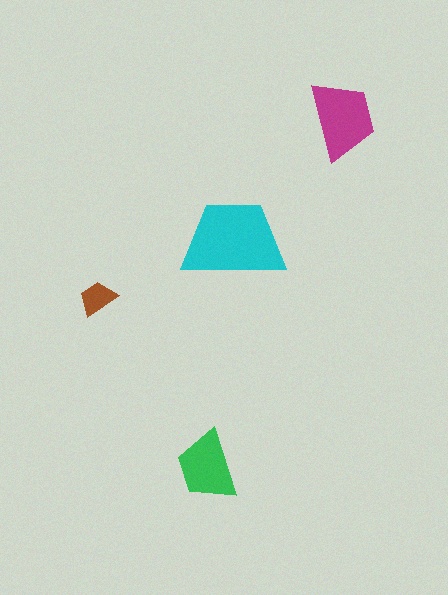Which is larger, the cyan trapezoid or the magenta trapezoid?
The cyan one.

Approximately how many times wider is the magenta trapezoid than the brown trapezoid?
About 2 times wider.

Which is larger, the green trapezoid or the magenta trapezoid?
The magenta one.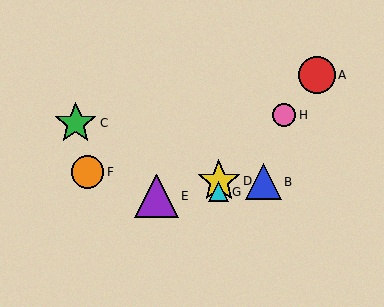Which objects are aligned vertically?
Objects D, G are aligned vertically.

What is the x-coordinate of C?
Object C is at x≈76.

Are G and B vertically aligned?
No, G is at x≈219 and B is at x≈263.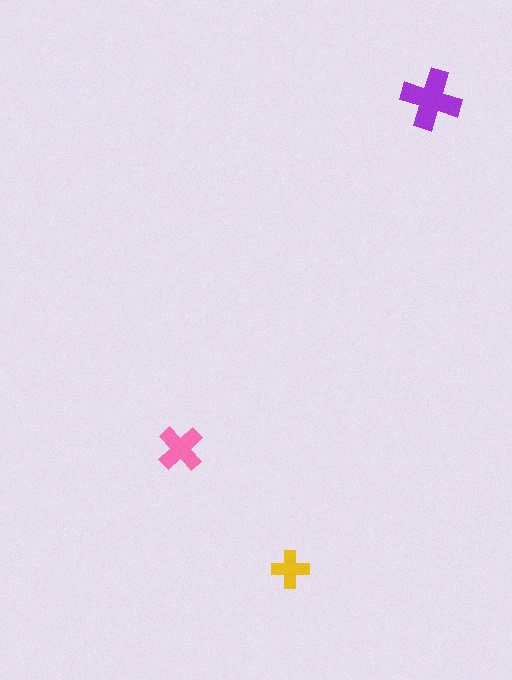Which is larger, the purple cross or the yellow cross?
The purple one.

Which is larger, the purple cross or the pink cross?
The purple one.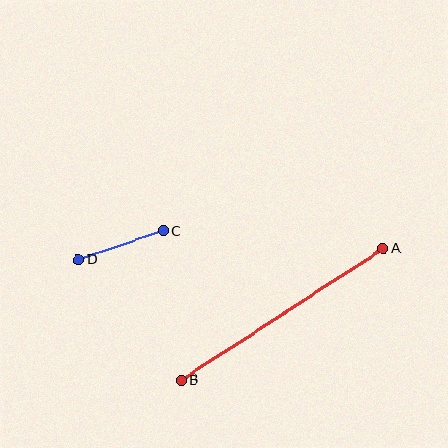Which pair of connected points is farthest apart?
Points A and B are farthest apart.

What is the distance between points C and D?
The distance is approximately 90 pixels.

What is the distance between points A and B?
The distance is approximately 241 pixels.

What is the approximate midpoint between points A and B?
The midpoint is at approximately (282, 314) pixels.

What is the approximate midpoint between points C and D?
The midpoint is at approximately (121, 245) pixels.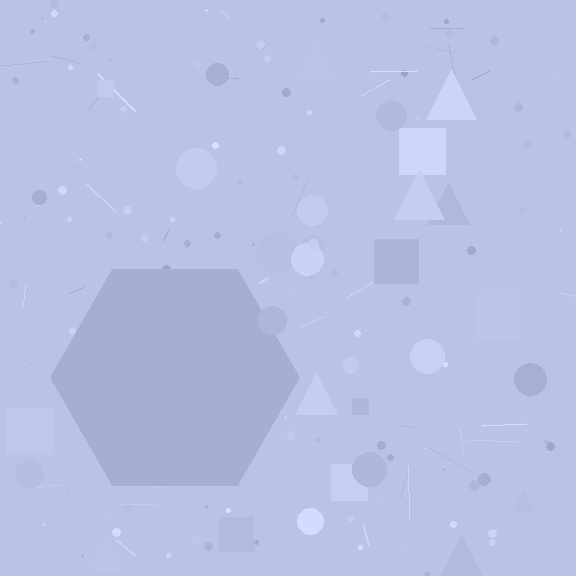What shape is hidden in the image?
A hexagon is hidden in the image.